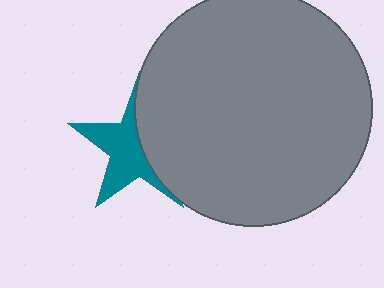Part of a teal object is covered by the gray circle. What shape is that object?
It is a star.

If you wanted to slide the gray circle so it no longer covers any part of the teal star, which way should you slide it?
Slide it right — that is the most direct way to separate the two shapes.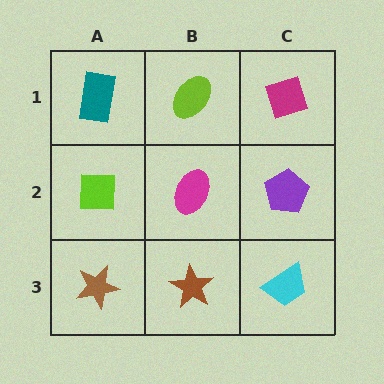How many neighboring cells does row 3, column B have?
3.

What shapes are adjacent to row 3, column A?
A lime square (row 2, column A), a brown star (row 3, column B).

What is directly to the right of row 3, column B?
A cyan trapezoid.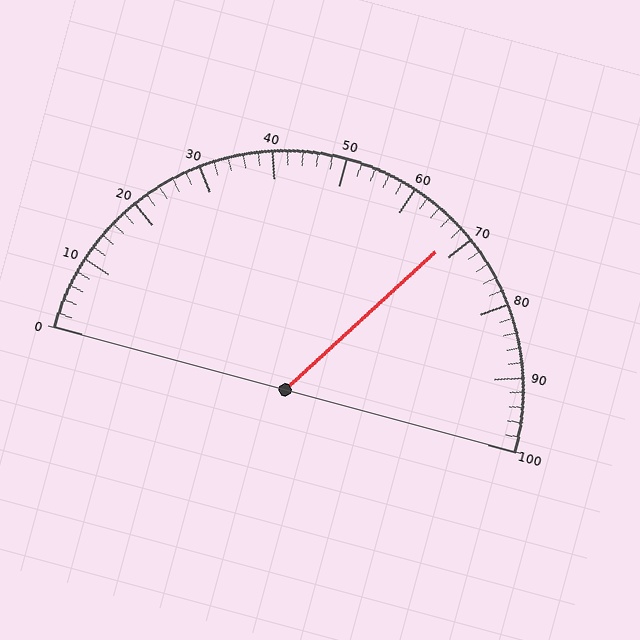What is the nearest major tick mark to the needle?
The nearest major tick mark is 70.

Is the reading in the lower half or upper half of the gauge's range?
The reading is in the upper half of the range (0 to 100).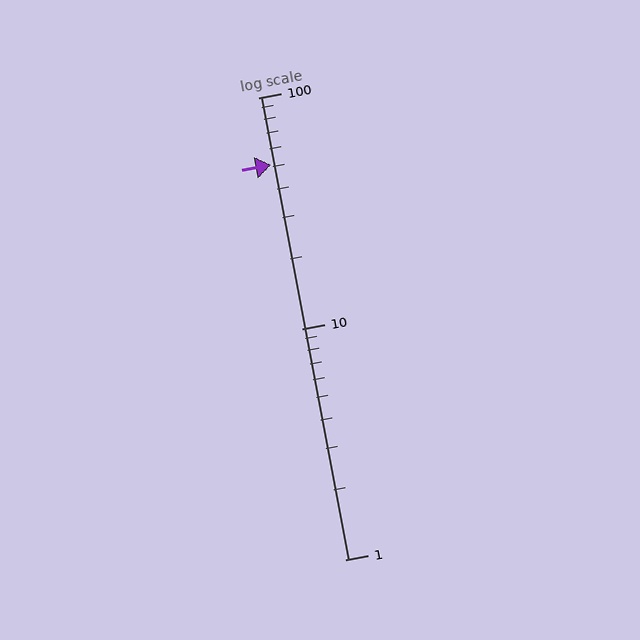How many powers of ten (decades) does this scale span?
The scale spans 2 decades, from 1 to 100.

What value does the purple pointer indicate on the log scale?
The pointer indicates approximately 51.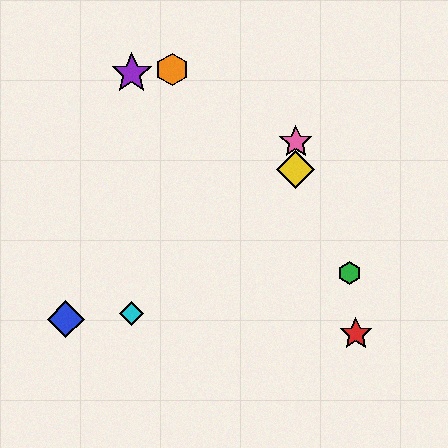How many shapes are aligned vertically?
2 shapes (the yellow diamond, the pink star) are aligned vertically.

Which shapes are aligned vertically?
The yellow diamond, the pink star are aligned vertically.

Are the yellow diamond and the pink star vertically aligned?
Yes, both are at x≈296.